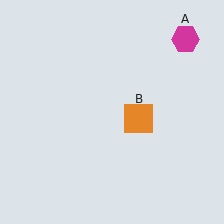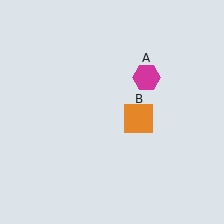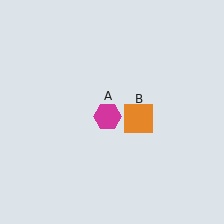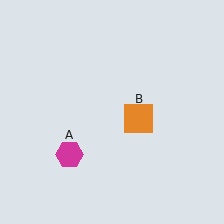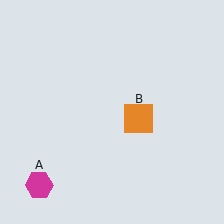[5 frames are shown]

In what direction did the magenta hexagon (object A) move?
The magenta hexagon (object A) moved down and to the left.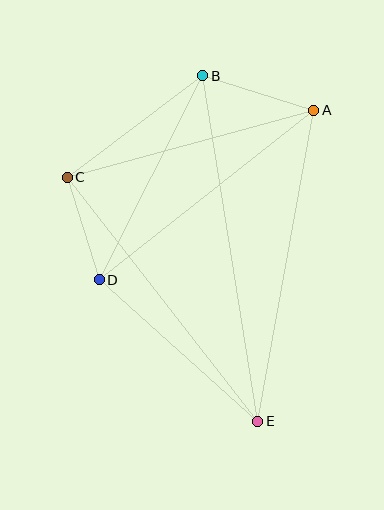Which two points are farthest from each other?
Points B and E are farthest from each other.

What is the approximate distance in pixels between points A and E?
The distance between A and E is approximately 316 pixels.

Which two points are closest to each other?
Points C and D are closest to each other.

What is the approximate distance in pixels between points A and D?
The distance between A and D is approximately 273 pixels.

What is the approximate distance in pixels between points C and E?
The distance between C and E is approximately 309 pixels.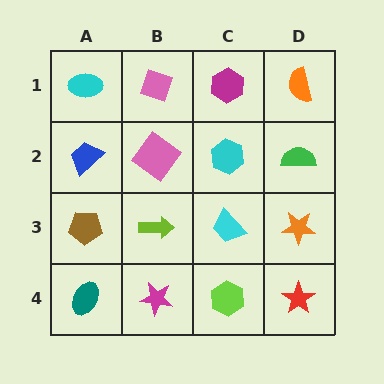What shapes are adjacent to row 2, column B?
A pink diamond (row 1, column B), a lime arrow (row 3, column B), a blue trapezoid (row 2, column A), a cyan hexagon (row 2, column C).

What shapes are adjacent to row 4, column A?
A brown pentagon (row 3, column A), a magenta star (row 4, column B).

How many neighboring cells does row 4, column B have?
3.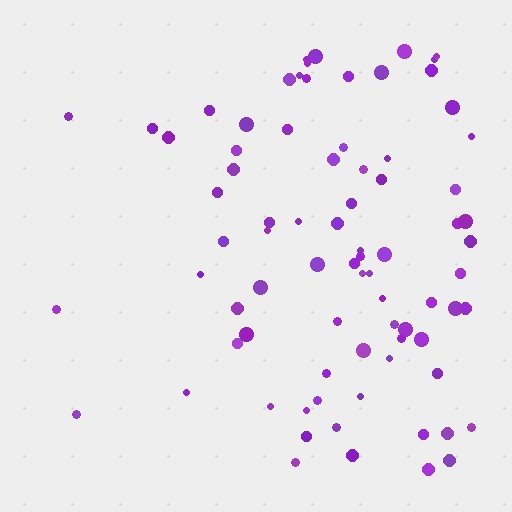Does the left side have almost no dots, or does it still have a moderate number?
Still a moderate number, just noticeably fewer than the right.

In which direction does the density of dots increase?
From left to right, with the right side densest.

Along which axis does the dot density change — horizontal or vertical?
Horizontal.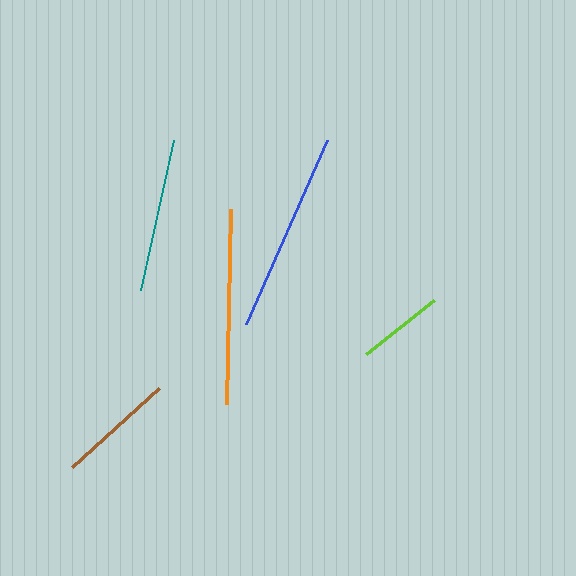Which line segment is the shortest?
The lime line is the shortest at approximately 88 pixels.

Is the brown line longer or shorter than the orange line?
The orange line is longer than the brown line.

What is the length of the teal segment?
The teal segment is approximately 153 pixels long.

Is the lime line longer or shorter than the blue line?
The blue line is longer than the lime line.